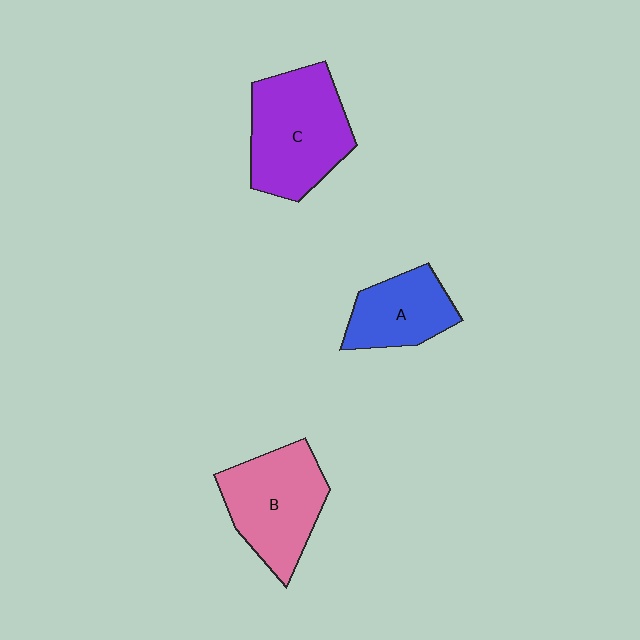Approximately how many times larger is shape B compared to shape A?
Approximately 1.4 times.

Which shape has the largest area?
Shape C (purple).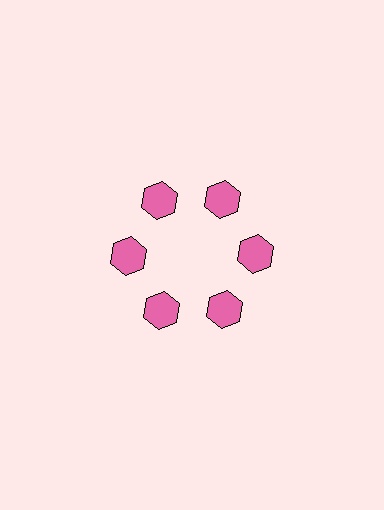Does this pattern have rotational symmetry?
Yes, this pattern has 6-fold rotational symmetry. It looks the same after rotating 60 degrees around the center.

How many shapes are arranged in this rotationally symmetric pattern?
There are 6 shapes, arranged in 6 groups of 1.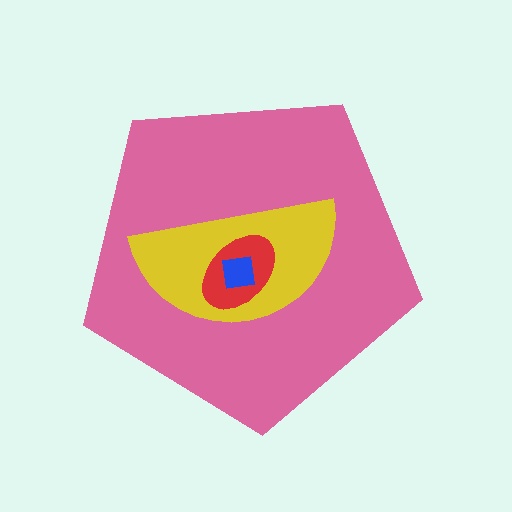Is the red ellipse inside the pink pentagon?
Yes.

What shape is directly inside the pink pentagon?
The yellow semicircle.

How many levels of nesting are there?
4.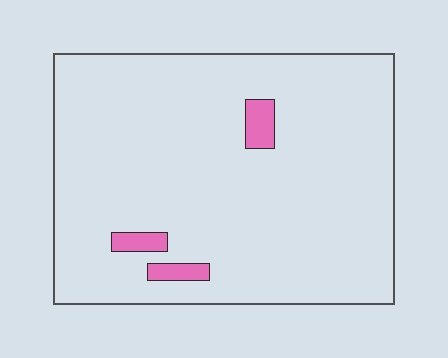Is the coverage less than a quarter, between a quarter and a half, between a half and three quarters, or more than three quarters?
Less than a quarter.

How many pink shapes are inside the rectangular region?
3.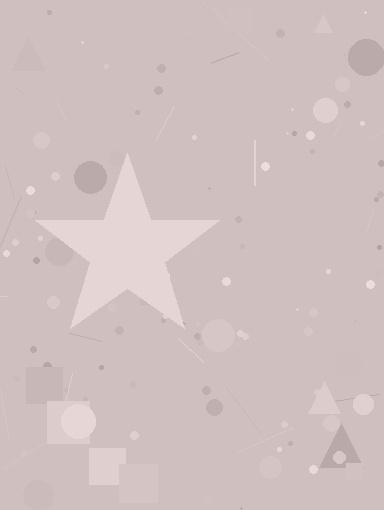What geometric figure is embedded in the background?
A star is embedded in the background.